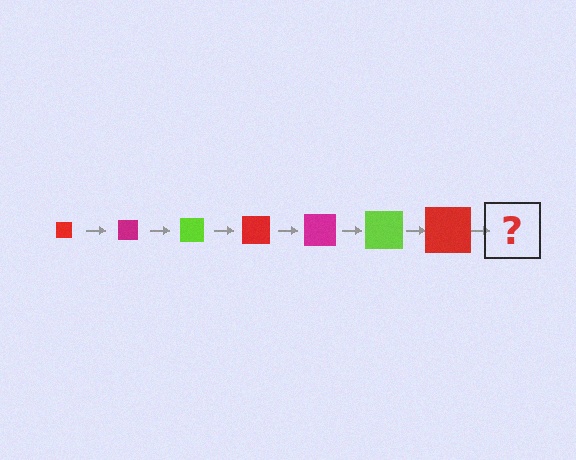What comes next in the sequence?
The next element should be a magenta square, larger than the previous one.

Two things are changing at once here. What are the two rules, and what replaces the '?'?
The two rules are that the square grows larger each step and the color cycles through red, magenta, and lime. The '?' should be a magenta square, larger than the previous one.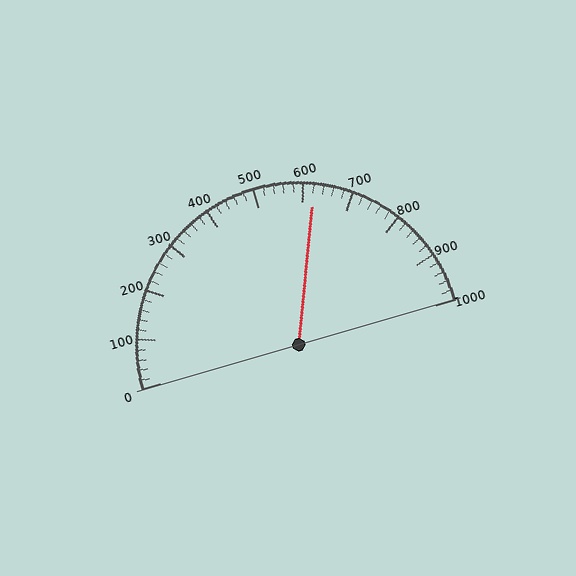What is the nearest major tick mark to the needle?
The nearest major tick mark is 600.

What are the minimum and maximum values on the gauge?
The gauge ranges from 0 to 1000.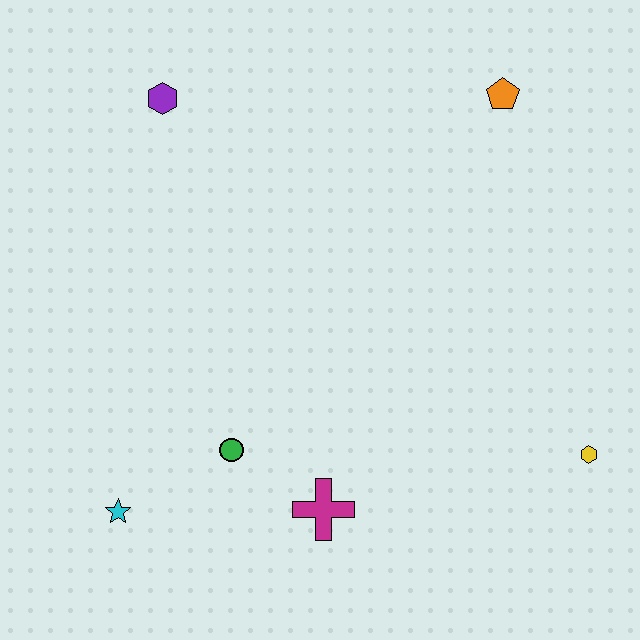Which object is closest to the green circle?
The magenta cross is closest to the green circle.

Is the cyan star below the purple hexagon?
Yes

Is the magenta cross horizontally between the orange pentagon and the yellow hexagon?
No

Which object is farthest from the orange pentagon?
The cyan star is farthest from the orange pentagon.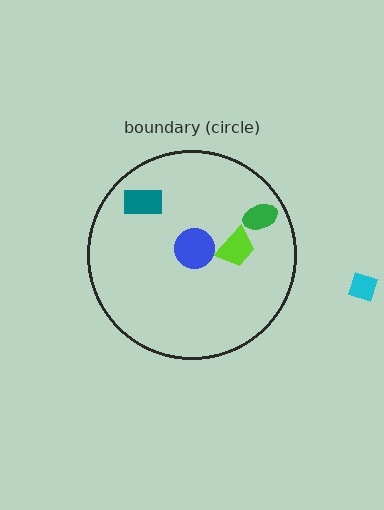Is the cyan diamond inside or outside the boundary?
Outside.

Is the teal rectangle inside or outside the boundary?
Inside.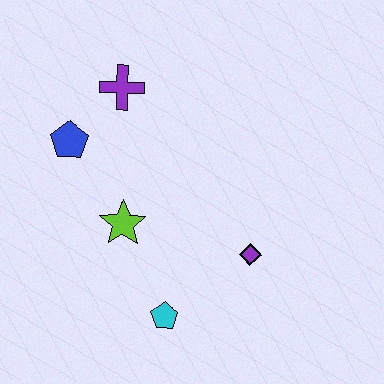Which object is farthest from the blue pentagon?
The purple diamond is farthest from the blue pentagon.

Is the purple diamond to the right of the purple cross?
Yes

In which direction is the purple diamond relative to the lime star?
The purple diamond is to the right of the lime star.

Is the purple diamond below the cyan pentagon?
No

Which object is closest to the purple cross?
The blue pentagon is closest to the purple cross.